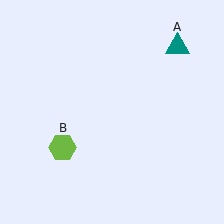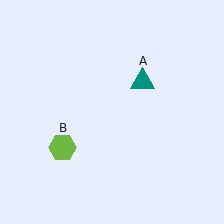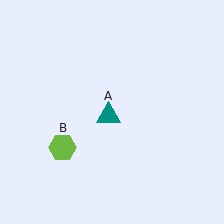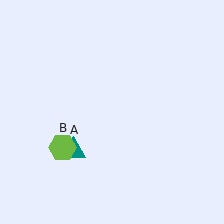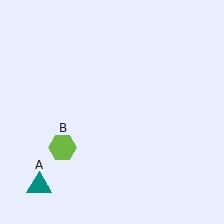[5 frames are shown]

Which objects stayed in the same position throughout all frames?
Lime hexagon (object B) remained stationary.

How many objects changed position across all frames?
1 object changed position: teal triangle (object A).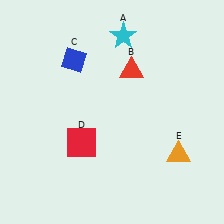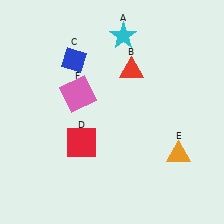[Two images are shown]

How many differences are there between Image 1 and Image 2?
There is 1 difference between the two images.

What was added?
A pink square (F) was added in Image 2.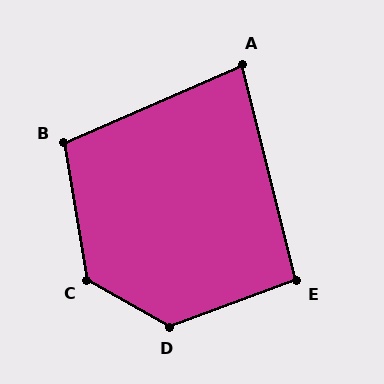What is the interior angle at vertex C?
Approximately 129 degrees (obtuse).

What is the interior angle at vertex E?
Approximately 96 degrees (obtuse).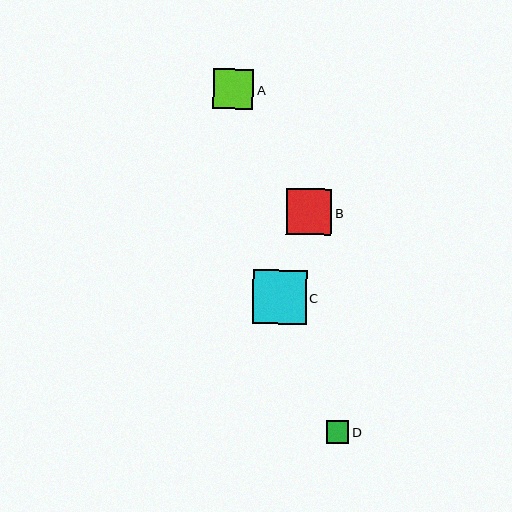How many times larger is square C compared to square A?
Square C is approximately 1.4 times the size of square A.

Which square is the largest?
Square C is the largest with a size of approximately 54 pixels.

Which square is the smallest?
Square D is the smallest with a size of approximately 22 pixels.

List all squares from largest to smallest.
From largest to smallest: C, B, A, D.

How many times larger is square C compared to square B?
Square C is approximately 1.2 times the size of square B.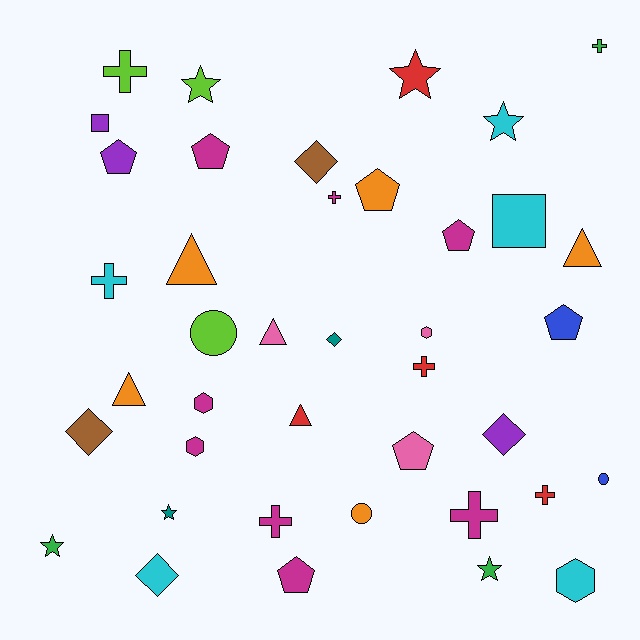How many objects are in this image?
There are 40 objects.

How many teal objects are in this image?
There are 2 teal objects.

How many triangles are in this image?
There are 5 triangles.